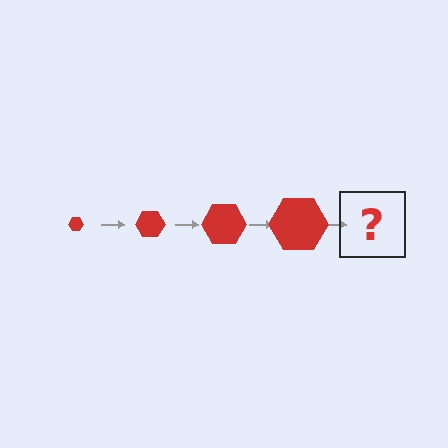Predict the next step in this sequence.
The next step is a red hexagon, larger than the previous one.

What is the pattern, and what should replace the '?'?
The pattern is that the hexagon gets progressively larger each step. The '?' should be a red hexagon, larger than the previous one.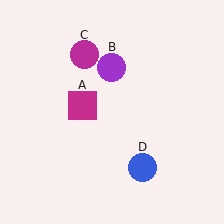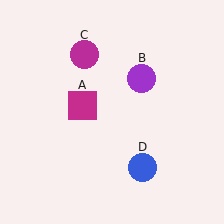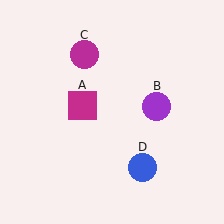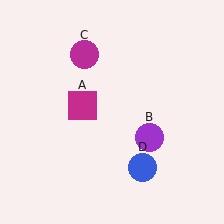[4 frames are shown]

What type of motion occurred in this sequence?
The purple circle (object B) rotated clockwise around the center of the scene.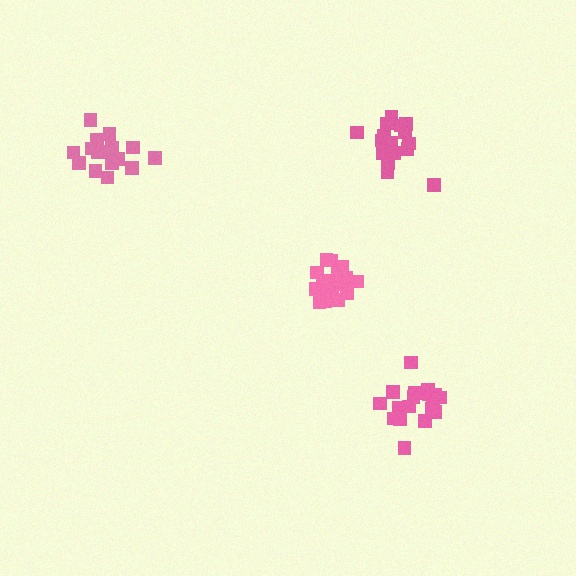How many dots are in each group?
Group 1: 19 dots, Group 2: 17 dots, Group 3: 16 dots, Group 4: 19 dots (71 total).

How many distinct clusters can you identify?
There are 4 distinct clusters.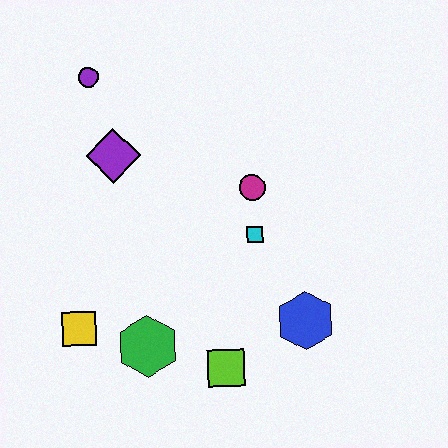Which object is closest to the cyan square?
The magenta circle is closest to the cyan square.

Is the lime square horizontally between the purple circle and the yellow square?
No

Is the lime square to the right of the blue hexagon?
No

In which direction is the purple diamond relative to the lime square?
The purple diamond is above the lime square.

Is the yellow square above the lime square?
Yes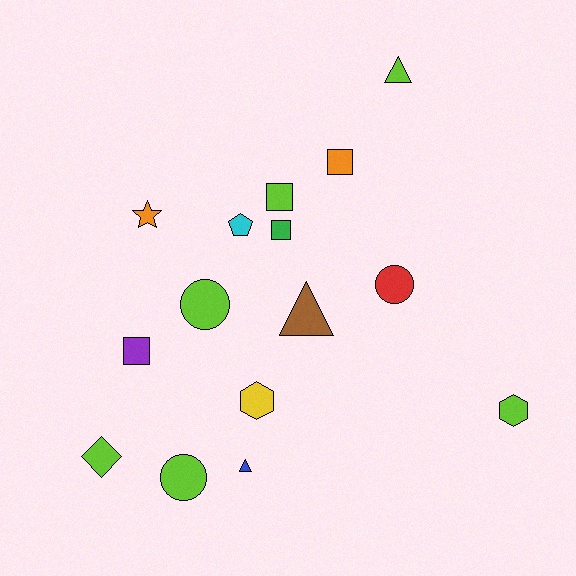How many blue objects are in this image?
There is 1 blue object.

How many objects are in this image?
There are 15 objects.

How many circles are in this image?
There are 3 circles.